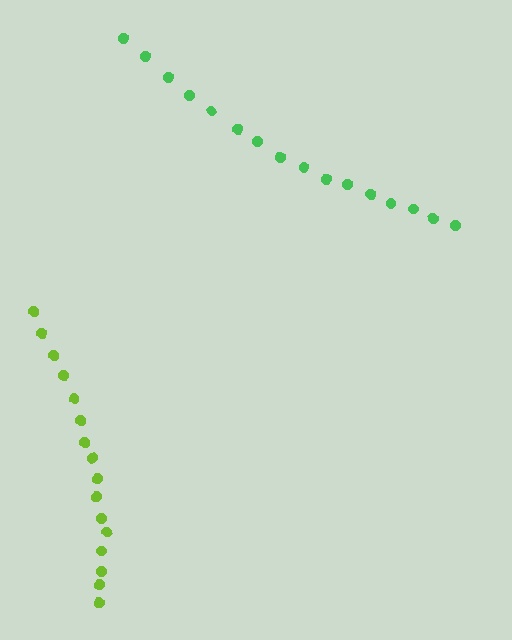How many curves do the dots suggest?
There are 2 distinct paths.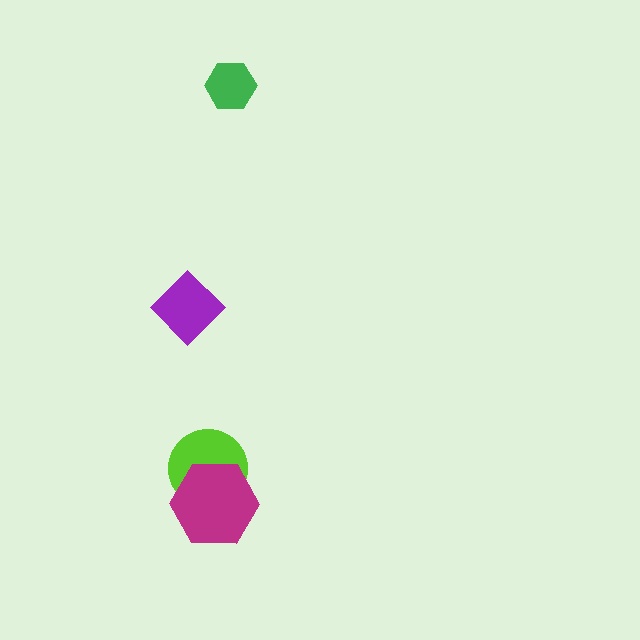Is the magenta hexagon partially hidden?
No, no other shape covers it.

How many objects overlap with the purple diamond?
0 objects overlap with the purple diamond.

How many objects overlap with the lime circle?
1 object overlaps with the lime circle.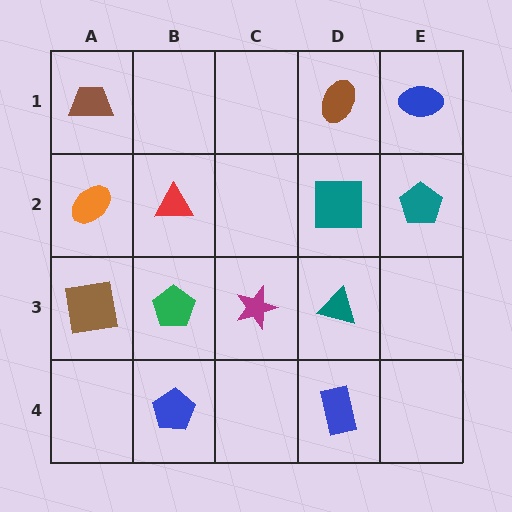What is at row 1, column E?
A blue ellipse.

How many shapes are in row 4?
2 shapes.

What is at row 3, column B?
A green pentagon.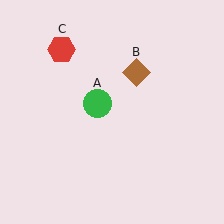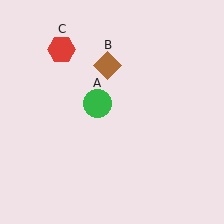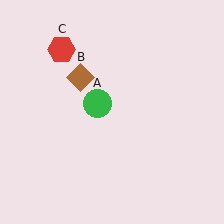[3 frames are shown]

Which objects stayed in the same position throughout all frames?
Green circle (object A) and red hexagon (object C) remained stationary.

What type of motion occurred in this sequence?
The brown diamond (object B) rotated counterclockwise around the center of the scene.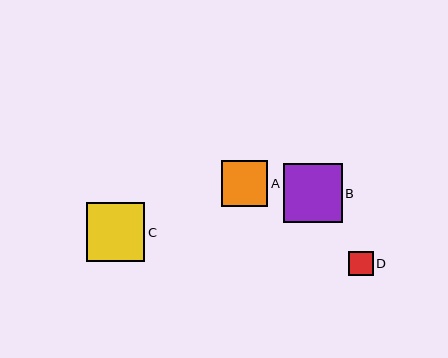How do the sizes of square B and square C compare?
Square B and square C are approximately the same size.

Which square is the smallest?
Square D is the smallest with a size of approximately 24 pixels.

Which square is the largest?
Square B is the largest with a size of approximately 59 pixels.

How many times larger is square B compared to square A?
Square B is approximately 1.3 times the size of square A.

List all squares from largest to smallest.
From largest to smallest: B, C, A, D.